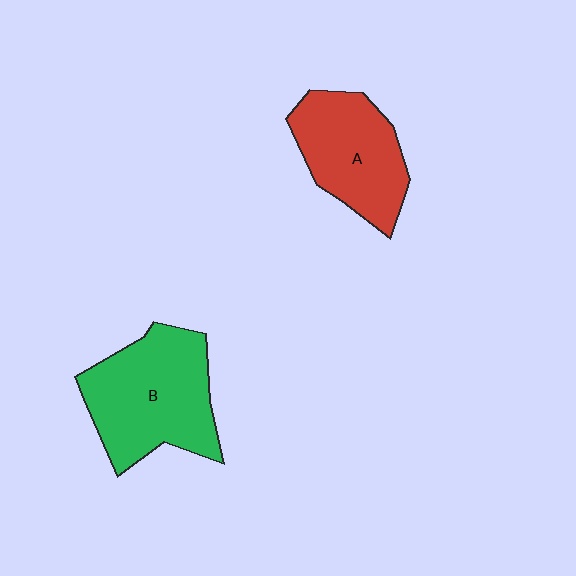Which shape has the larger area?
Shape B (green).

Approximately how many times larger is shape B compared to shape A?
Approximately 1.3 times.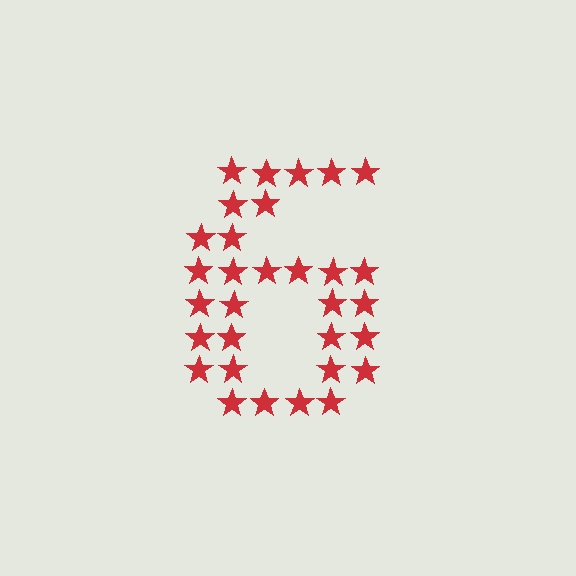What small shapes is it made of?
It is made of small stars.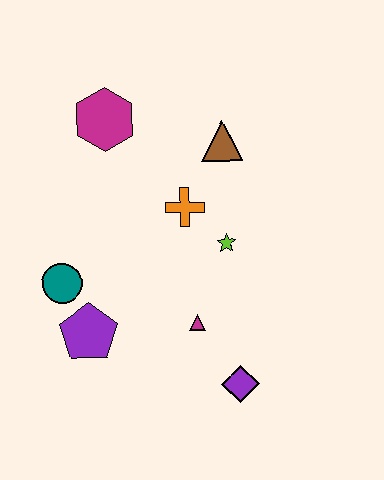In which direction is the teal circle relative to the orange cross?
The teal circle is to the left of the orange cross.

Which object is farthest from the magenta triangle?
The magenta hexagon is farthest from the magenta triangle.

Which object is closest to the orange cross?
The lime star is closest to the orange cross.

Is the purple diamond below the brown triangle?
Yes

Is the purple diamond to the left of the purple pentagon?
No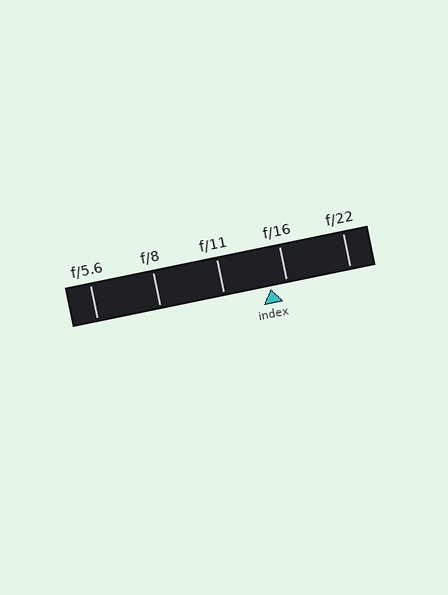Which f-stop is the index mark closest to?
The index mark is closest to f/16.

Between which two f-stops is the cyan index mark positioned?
The index mark is between f/11 and f/16.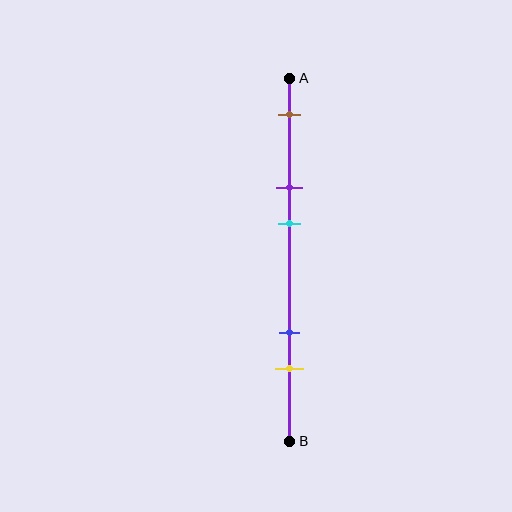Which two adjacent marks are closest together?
The purple and cyan marks are the closest adjacent pair.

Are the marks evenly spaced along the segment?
No, the marks are not evenly spaced.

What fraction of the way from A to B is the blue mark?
The blue mark is approximately 70% (0.7) of the way from A to B.